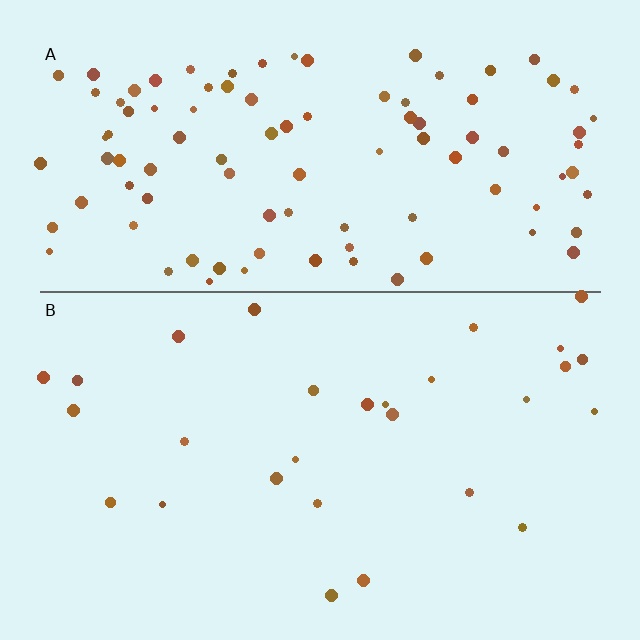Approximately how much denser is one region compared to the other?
Approximately 3.6× — region A over region B.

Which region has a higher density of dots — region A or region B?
A (the top).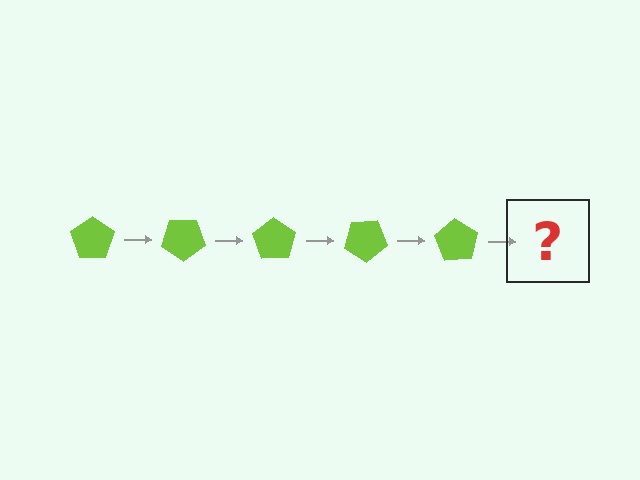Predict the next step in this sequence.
The next step is a lime pentagon rotated 175 degrees.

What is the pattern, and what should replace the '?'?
The pattern is that the pentagon rotates 35 degrees each step. The '?' should be a lime pentagon rotated 175 degrees.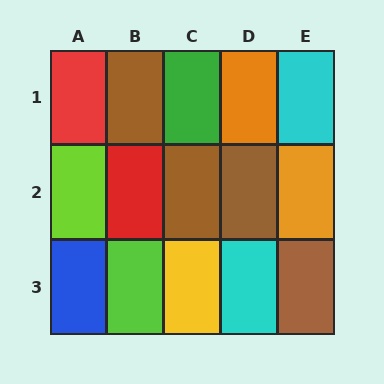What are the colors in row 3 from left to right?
Blue, lime, yellow, cyan, brown.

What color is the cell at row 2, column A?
Lime.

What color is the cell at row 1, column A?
Red.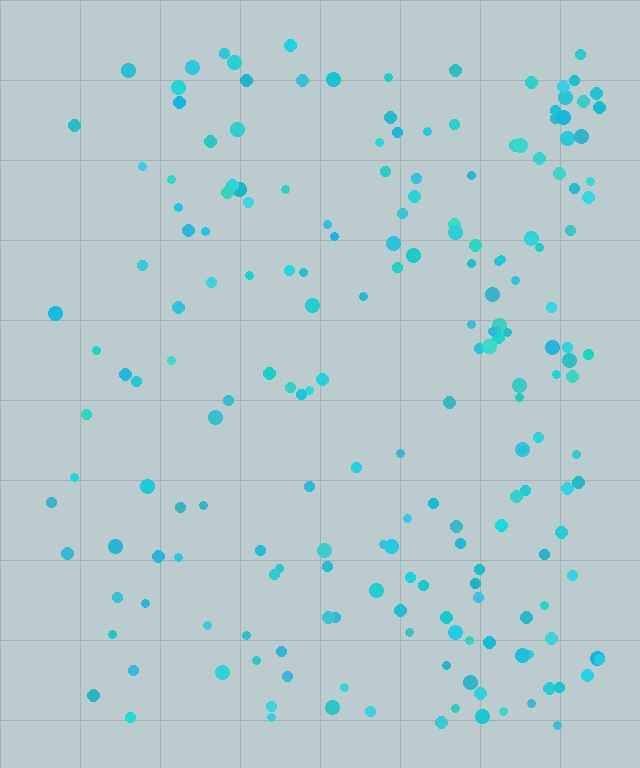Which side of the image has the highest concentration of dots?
The right.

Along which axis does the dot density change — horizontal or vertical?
Horizontal.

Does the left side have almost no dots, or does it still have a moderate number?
Still a moderate number, just noticeably fewer than the right.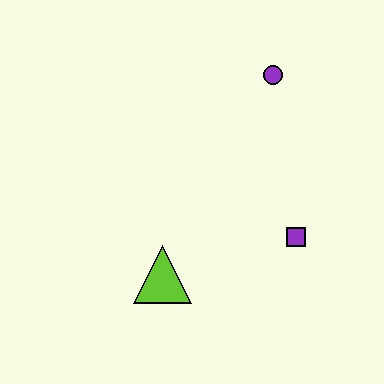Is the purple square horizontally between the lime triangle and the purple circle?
No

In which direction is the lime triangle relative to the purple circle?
The lime triangle is below the purple circle.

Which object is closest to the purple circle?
The purple square is closest to the purple circle.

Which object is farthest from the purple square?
The purple circle is farthest from the purple square.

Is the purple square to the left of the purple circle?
No